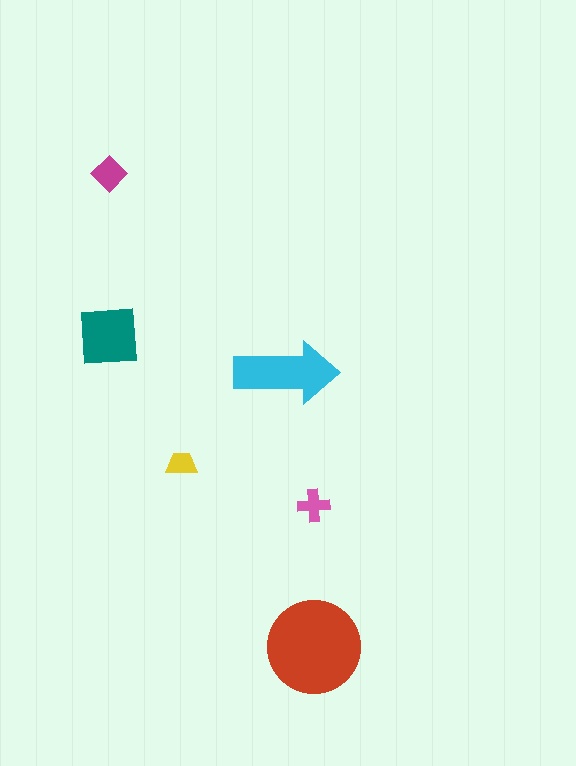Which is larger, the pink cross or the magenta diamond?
The magenta diamond.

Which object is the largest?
The red circle.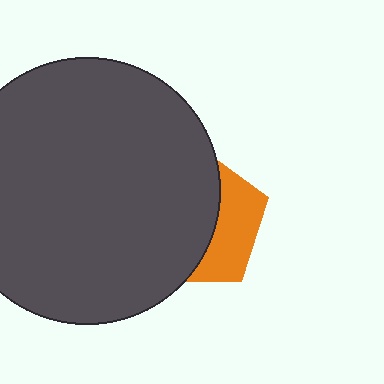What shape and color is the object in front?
The object in front is a dark gray circle.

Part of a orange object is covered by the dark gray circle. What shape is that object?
It is a pentagon.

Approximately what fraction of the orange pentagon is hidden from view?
Roughly 65% of the orange pentagon is hidden behind the dark gray circle.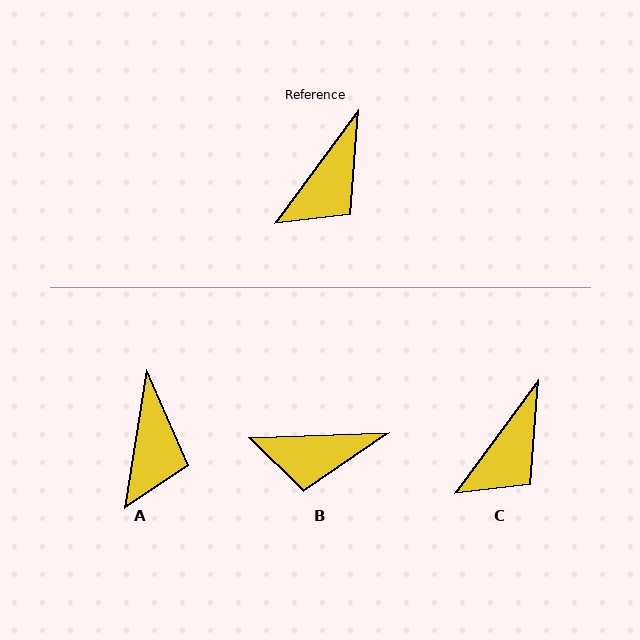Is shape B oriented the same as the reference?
No, it is off by about 52 degrees.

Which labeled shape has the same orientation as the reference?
C.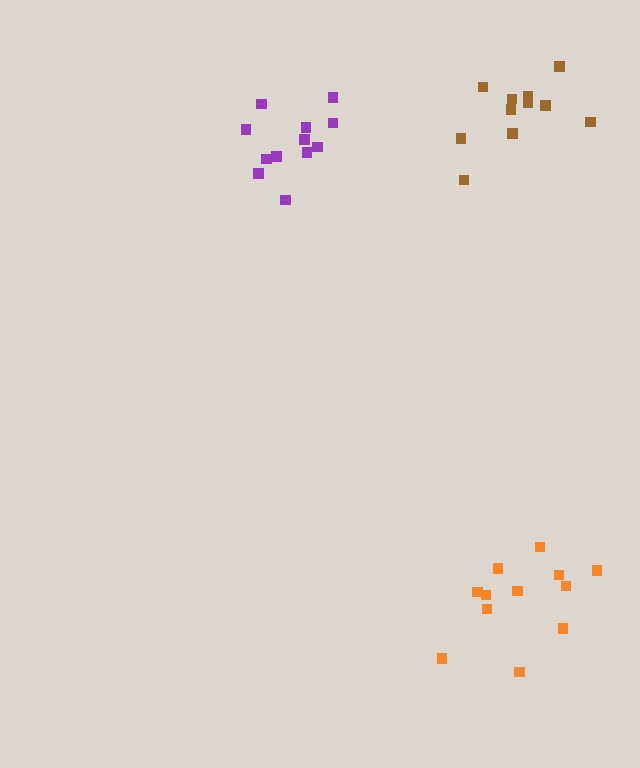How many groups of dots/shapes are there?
There are 3 groups.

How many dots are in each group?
Group 1: 11 dots, Group 2: 12 dots, Group 3: 12 dots (35 total).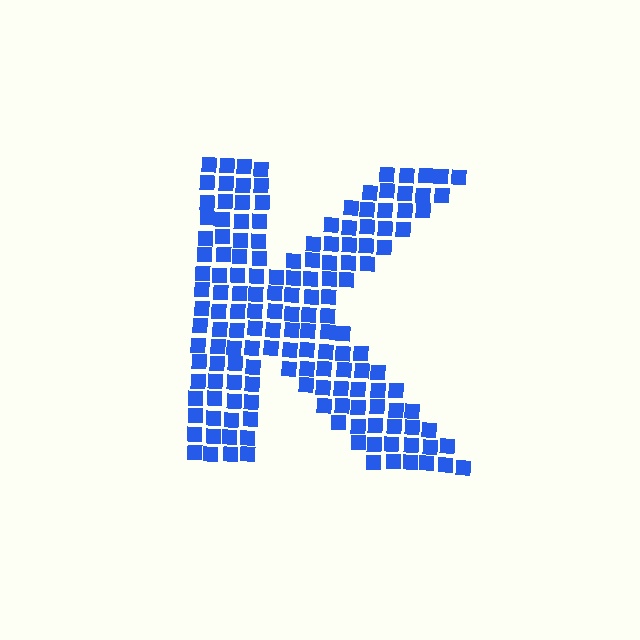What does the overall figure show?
The overall figure shows the letter K.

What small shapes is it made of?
It is made of small squares.